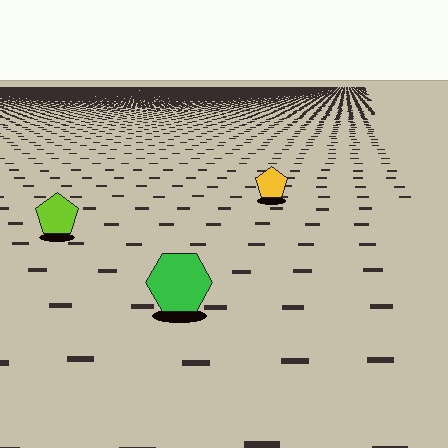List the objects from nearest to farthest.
From nearest to farthest: the green hexagon, the lime pentagon, the yellow pentagon.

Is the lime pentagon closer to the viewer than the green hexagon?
No. The green hexagon is closer — you can tell from the texture gradient: the ground texture is coarser near it.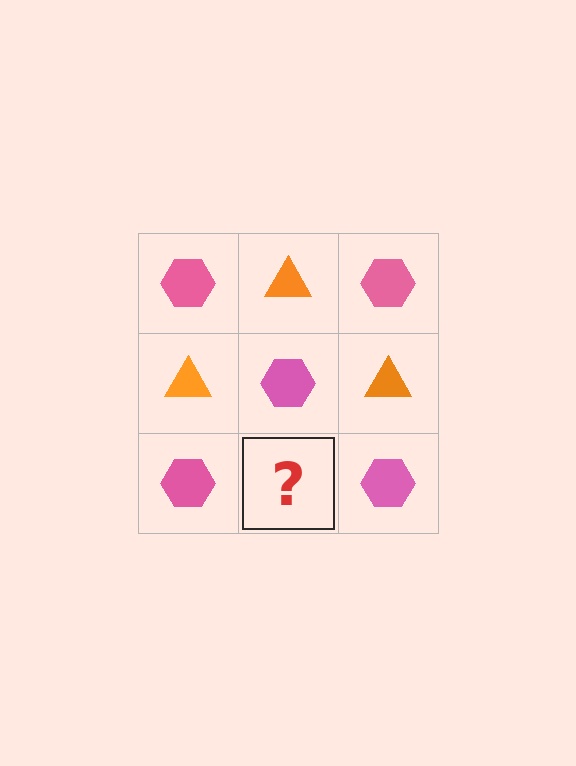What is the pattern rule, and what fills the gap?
The rule is that it alternates pink hexagon and orange triangle in a checkerboard pattern. The gap should be filled with an orange triangle.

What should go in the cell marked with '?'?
The missing cell should contain an orange triangle.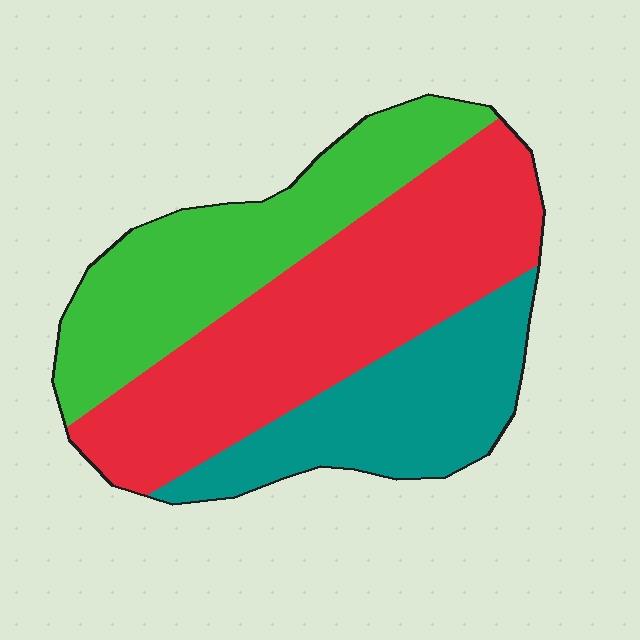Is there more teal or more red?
Red.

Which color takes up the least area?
Teal, at roughly 25%.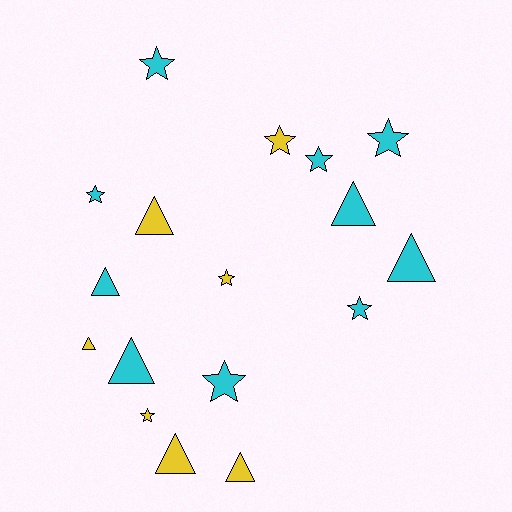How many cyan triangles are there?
There are 4 cyan triangles.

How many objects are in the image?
There are 17 objects.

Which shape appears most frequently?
Star, with 9 objects.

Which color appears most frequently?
Cyan, with 10 objects.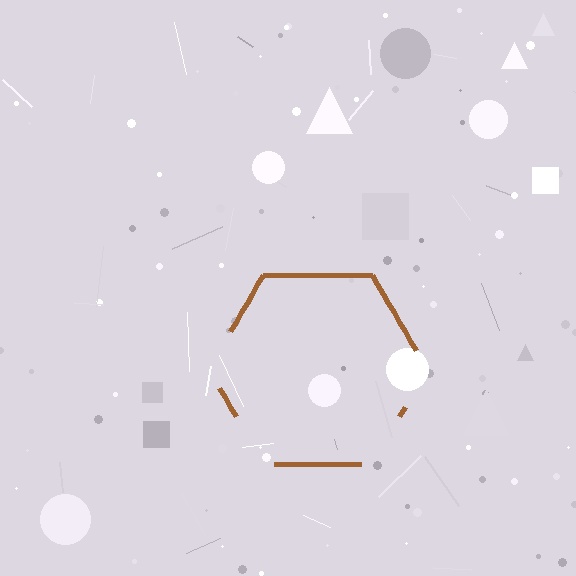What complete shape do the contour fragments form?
The contour fragments form a hexagon.